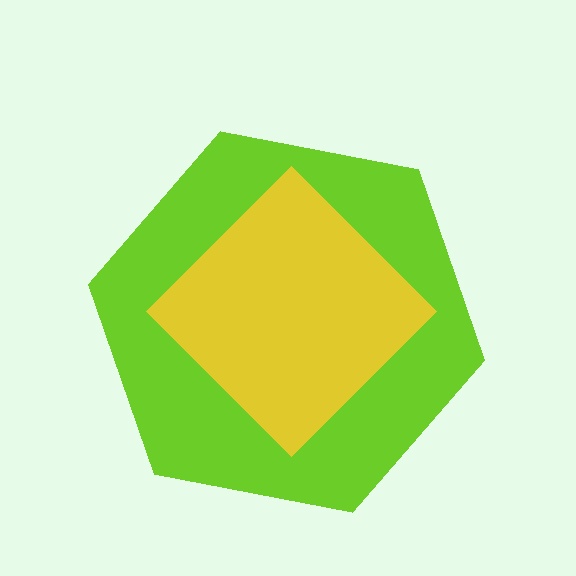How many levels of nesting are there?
2.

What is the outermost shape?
The lime hexagon.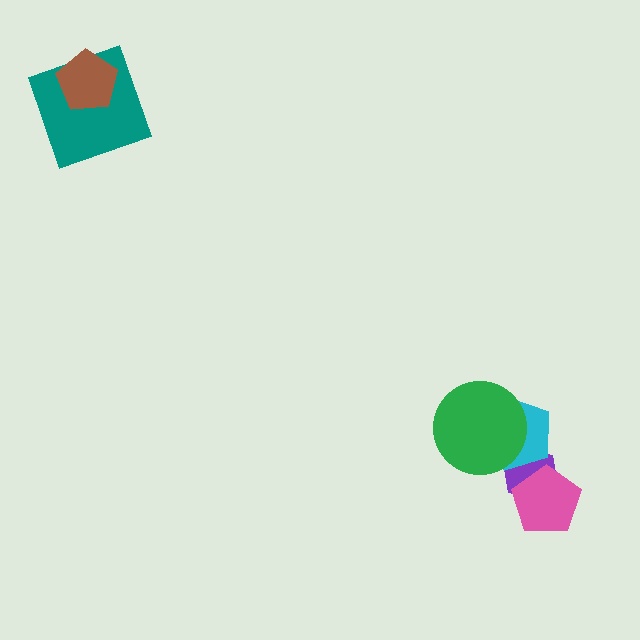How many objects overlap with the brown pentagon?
1 object overlaps with the brown pentagon.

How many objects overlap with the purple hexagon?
2 objects overlap with the purple hexagon.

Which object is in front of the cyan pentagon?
The green circle is in front of the cyan pentagon.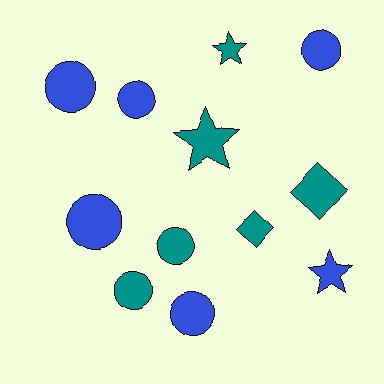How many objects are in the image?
There are 12 objects.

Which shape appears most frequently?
Circle, with 7 objects.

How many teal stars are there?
There are 2 teal stars.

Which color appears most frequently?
Blue, with 6 objects.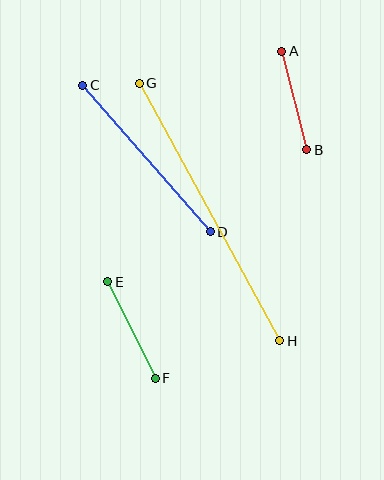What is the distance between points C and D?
The distance is approximately 194 pixels.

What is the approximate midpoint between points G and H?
The midpoint is at approximately (209, 212) pixels.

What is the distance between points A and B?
The distance is approximately 102 pixels.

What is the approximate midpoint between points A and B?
The midpoint is at approximately (294, 100) pixels.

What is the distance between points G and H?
The distance is approximately 293 pixels.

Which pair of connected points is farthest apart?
Points G and H are farthest apart.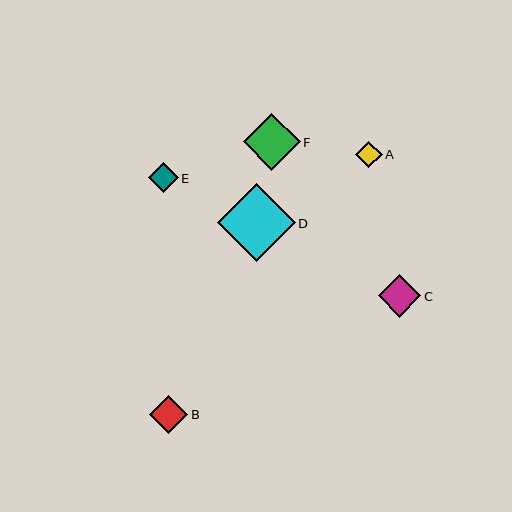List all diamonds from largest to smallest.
From largest to smallest: D, F, C, B, E, A.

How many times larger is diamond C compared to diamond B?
Diamond C is approximately 1.1 times the size of diamond B.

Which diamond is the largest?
Diamond D is the largest with a size of approximately 78 pixels.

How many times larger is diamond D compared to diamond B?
Diamond D is approximately 2.1 times the size of diamond B.